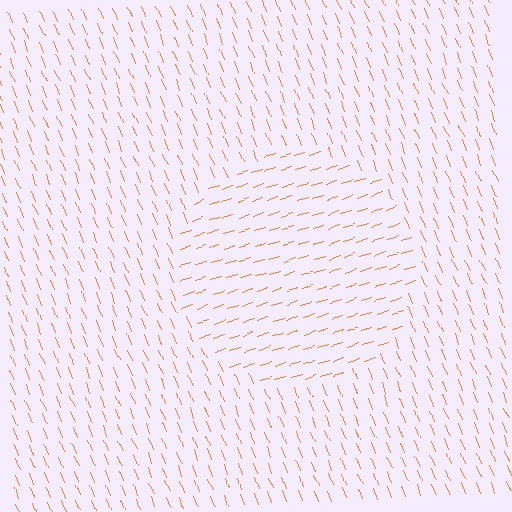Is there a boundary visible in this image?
Yes, there is a texture boundary formed by a change in line orientation.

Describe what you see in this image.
The image is filled with small orange line segments. A circle region in the image has lines oriented differently from the surrounding lines, creating a visible texture boundary.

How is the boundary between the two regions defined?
The boundary is defined purely by a change in line orientation (approximately 86 degrees difference). All lines are the same color and thickness.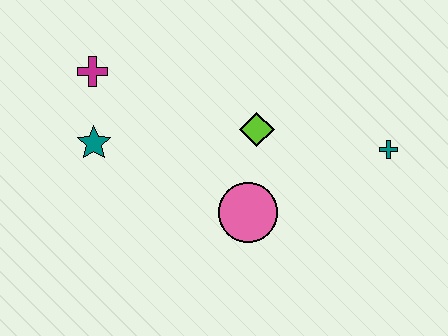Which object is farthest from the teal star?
The teal cross is farthest from the teal star.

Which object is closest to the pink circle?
The lime diamond is closest to the pink circle.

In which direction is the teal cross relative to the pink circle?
The teal cross is to the right of the pink circle.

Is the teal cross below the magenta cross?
Yes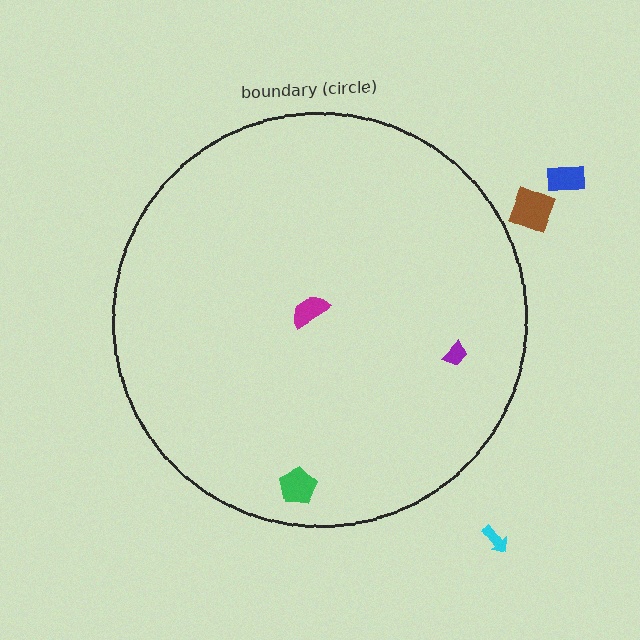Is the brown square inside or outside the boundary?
Outside.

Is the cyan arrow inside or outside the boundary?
Outside.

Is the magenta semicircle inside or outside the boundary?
Inside.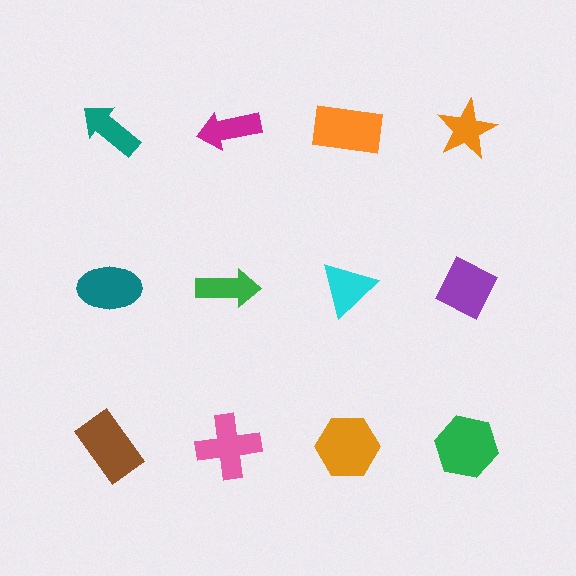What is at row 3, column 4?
A green hexagon.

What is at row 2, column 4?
A purple diamond.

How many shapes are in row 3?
4 shapes.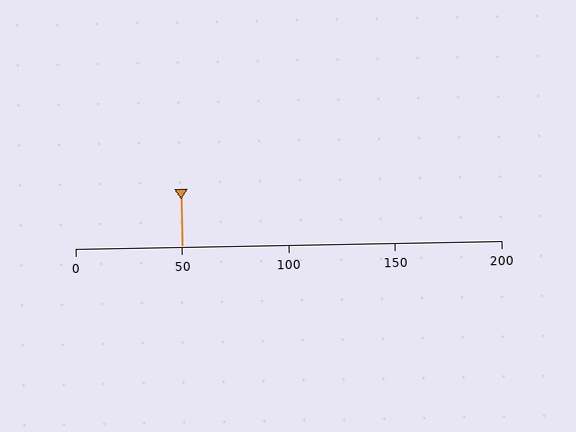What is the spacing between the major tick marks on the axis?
The major ticks are spaced 50 apart.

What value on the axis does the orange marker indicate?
The marker indicates approximately 50.